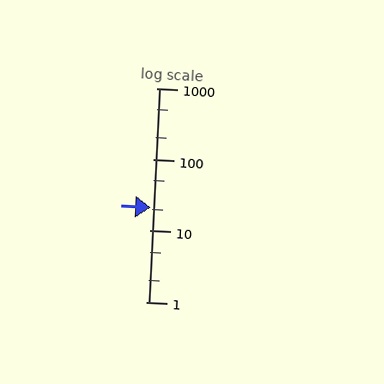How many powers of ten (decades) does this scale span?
The scale spans 3 decades, from 1 to 1000.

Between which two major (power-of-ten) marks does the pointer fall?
The pointer is between 10 and 100.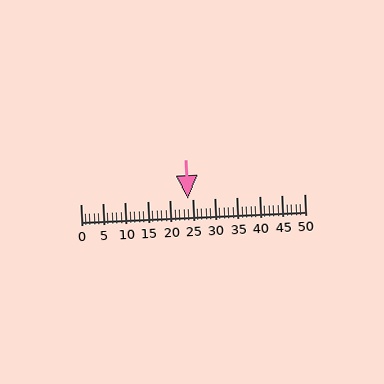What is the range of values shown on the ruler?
The ruler shows values from 0 to 50.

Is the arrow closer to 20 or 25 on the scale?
The arrow is closer to 25.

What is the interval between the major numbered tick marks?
The major tick marks are spaced 5 units apart.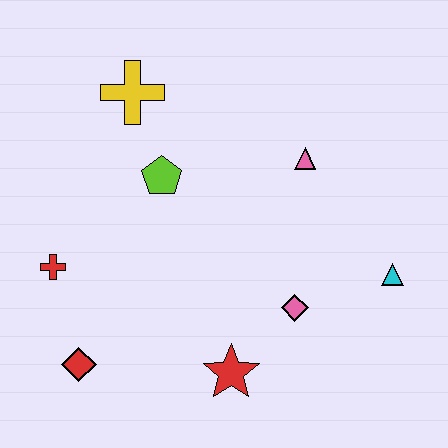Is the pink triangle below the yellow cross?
Yes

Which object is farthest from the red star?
The yellow cross is farthest from the red star.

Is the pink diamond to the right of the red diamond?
Yes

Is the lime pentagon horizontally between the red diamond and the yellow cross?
No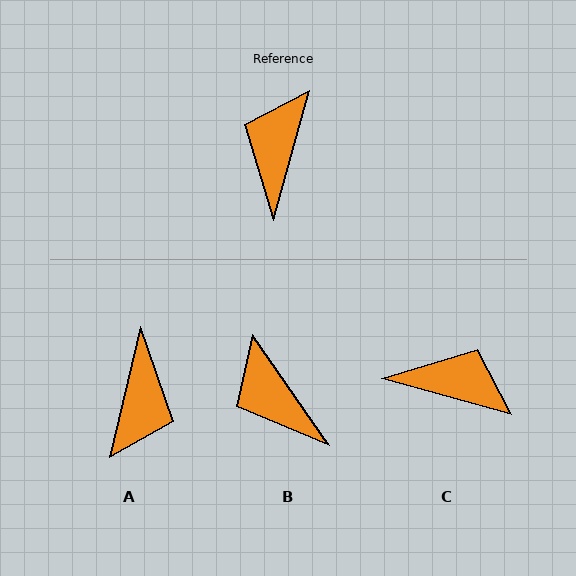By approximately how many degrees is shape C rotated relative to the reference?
Approximately 90 degrees clockwise.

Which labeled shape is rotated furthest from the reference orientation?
A, about 178 degrees away.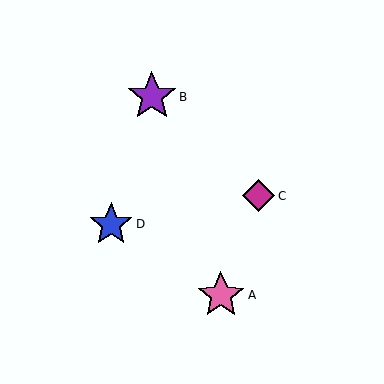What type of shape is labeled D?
Shape D is a blue star.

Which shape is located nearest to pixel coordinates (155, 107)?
The purple star (labeled B) at (152, 97) is nearest to that location.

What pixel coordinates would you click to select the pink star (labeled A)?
Click at (221, 295) to select the pink star A.